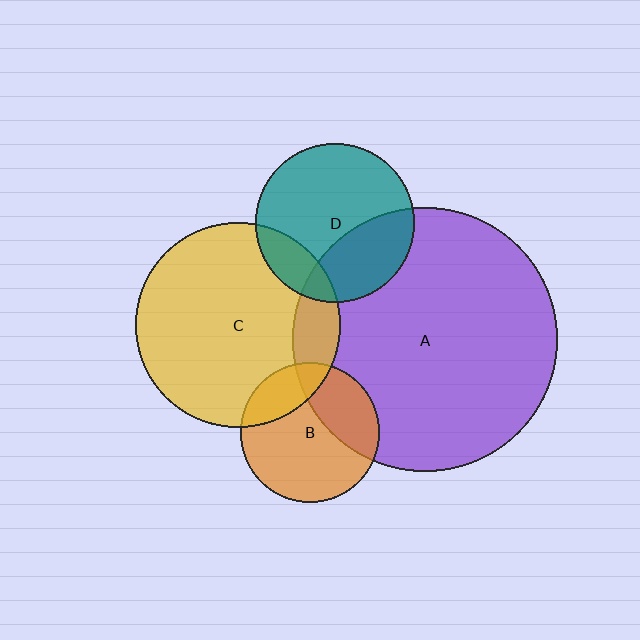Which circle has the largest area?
Circle A (purple).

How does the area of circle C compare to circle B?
Approximately 2.2 times.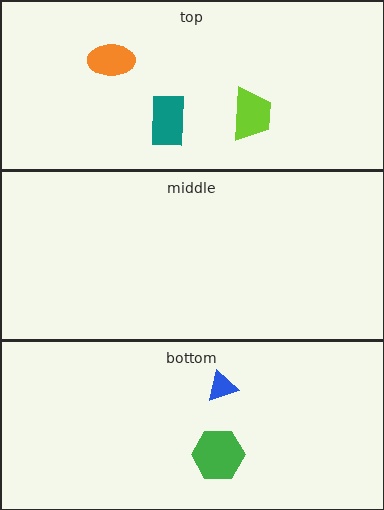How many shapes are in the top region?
3.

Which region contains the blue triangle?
The bottom region.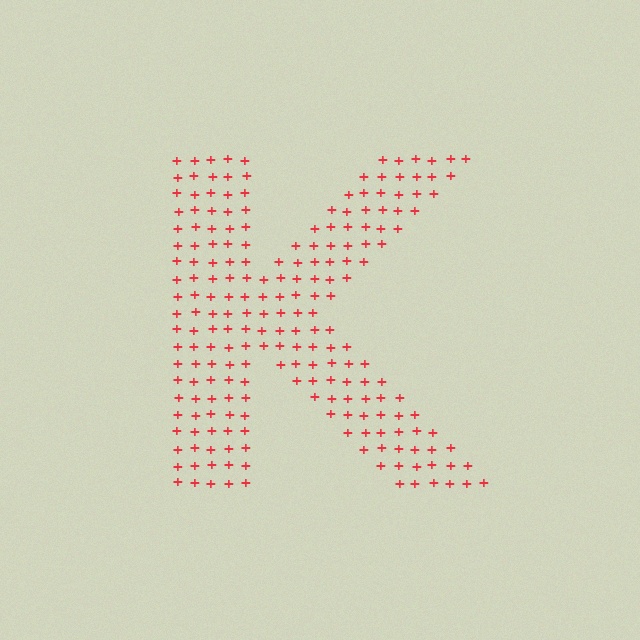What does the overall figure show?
The overall figure shows the letter K.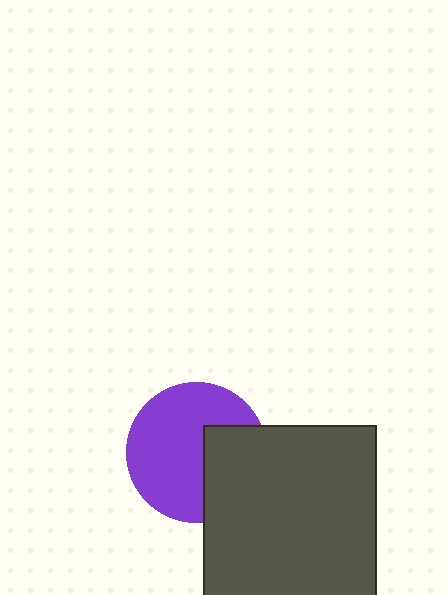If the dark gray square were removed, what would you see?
You would see the complete purple circle.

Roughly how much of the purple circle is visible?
Most of it is visible (roughly 67%).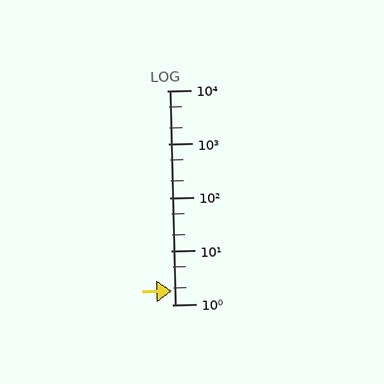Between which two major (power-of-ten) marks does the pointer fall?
The pointer is between 1 and 10.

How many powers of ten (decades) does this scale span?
The scale spans 4 decades, from 1 to 10000.